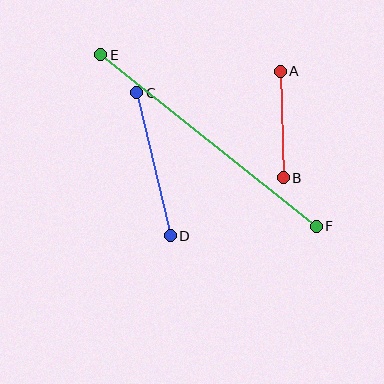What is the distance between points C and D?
The distance is approximately 147 pixels.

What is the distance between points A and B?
The distance is approximately 107 pixels.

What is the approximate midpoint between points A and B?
The midpoint is at approximately (282, 124) pixels.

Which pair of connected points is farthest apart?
Points E and F are farthest apart.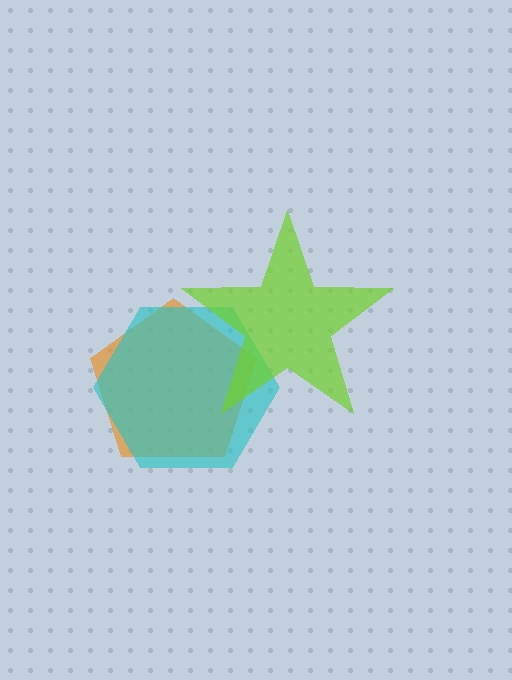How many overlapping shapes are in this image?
There are 3 overlapping shapes in the image.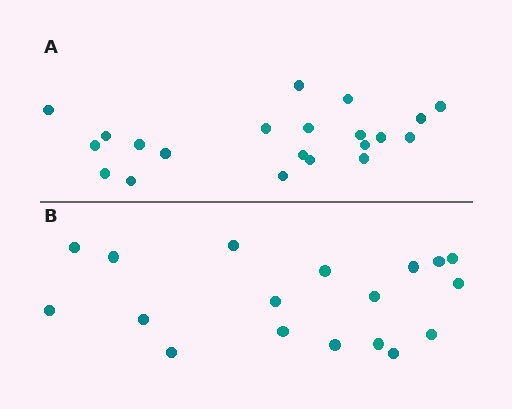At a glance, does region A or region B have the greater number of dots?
Region A (the top region) has more dots.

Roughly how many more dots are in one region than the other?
Region A has just a few more — roughly 2 or 3 more dots than region B.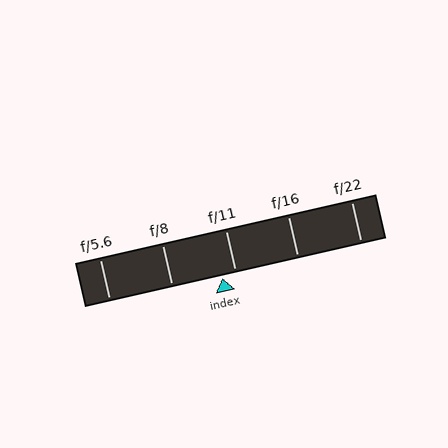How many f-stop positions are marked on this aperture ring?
There are 5 f-stop positions marked.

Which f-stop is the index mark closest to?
The index mark is closest to f/11.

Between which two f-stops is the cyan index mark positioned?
The index mark is between f/8 and f/11.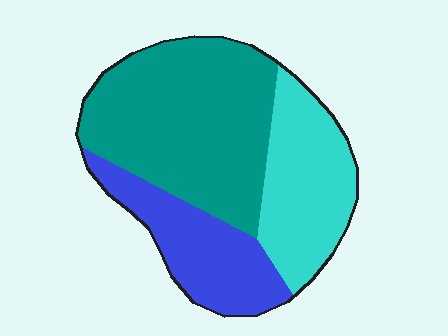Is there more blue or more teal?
Teal.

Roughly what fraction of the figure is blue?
Blue takes up about one quarter (1/4) of the figure.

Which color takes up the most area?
Teal, at roughly 50%.